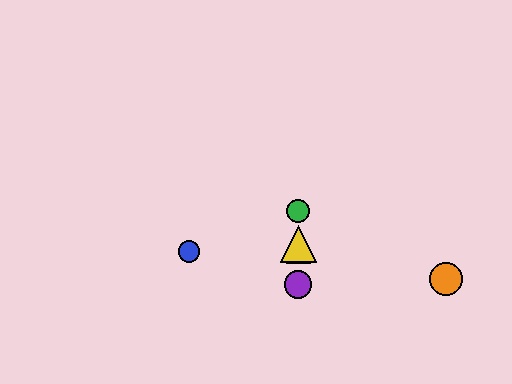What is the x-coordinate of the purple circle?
The purple circle is at x≈298.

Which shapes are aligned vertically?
The red triangle, the green circle, the yellow triangle, the purple circle are aligned vertically.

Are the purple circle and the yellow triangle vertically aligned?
Yes, both are at x≈298.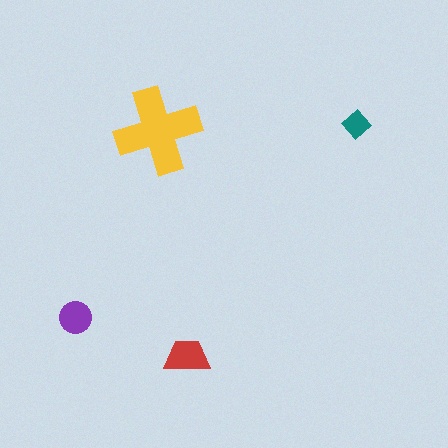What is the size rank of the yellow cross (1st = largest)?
1st.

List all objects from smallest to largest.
The teal diamond, the purple circle, the red trapezoid, the yellow cross.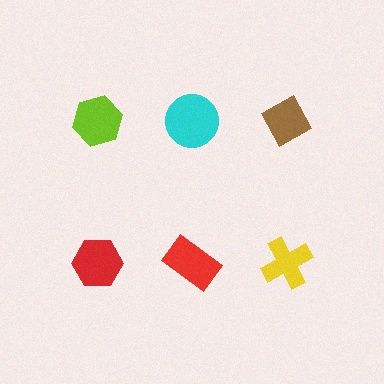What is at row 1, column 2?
A cyan circle.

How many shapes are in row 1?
3 shapes.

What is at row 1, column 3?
A brown diamond.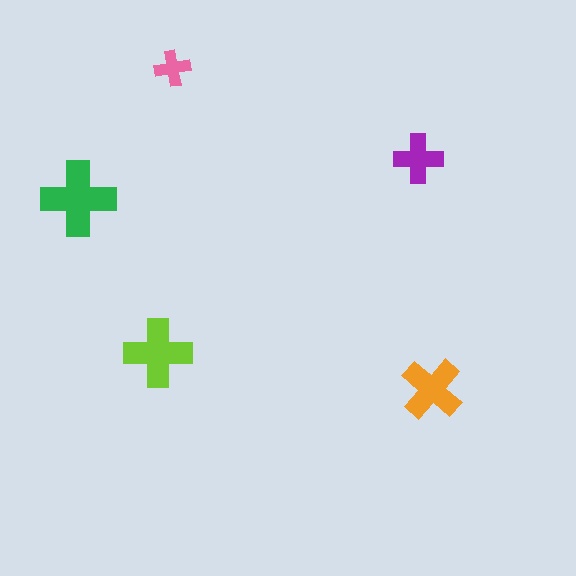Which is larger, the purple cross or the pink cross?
The purple one.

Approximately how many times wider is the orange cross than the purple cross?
About 1.5 times wider.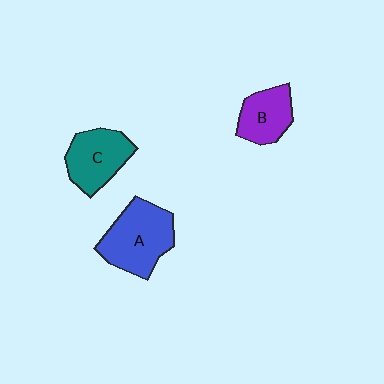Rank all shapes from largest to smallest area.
From largest to smallest: A (blue), C (teal), B (purple).